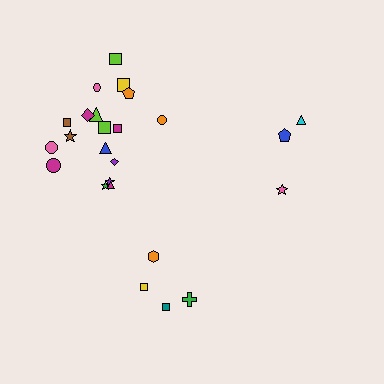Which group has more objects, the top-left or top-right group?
The top-left group.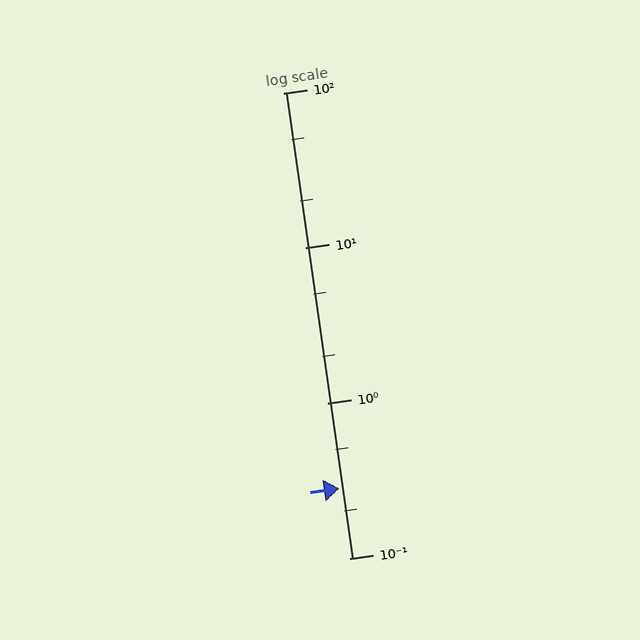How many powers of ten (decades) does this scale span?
The scale spans 3 decades, from 0.1 to 100.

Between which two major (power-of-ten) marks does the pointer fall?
The pointer is between 0.1 and 1.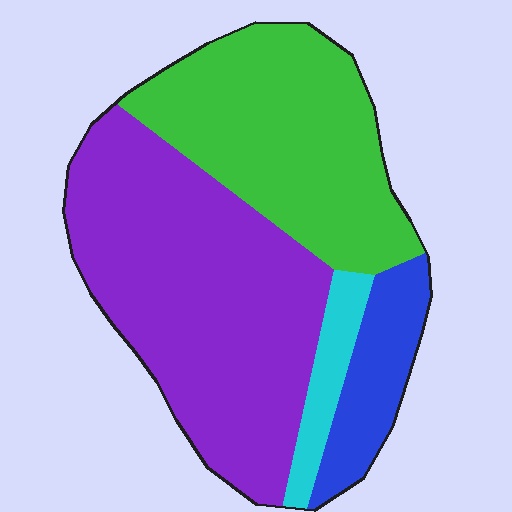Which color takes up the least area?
Cyan, at roughly 5%.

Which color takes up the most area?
Purple, at roughly 50%.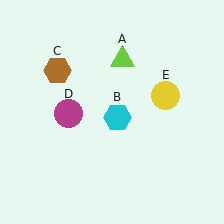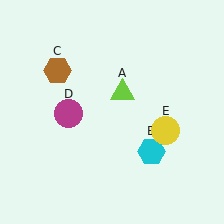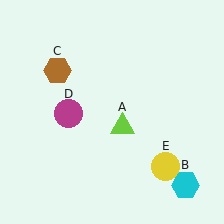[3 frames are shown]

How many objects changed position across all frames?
3 objects changed position: lime triangle (object A), cyan hexagon (object B), yellow circle (object E).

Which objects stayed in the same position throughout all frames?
Brown hexagon (object C) and magenta circle (object D) remained stationary.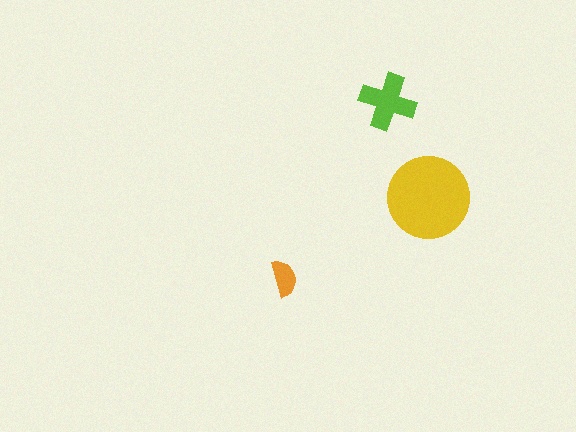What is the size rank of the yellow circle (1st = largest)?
1st.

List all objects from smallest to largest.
The orange semicircle, the lime cross, the yellow circle.